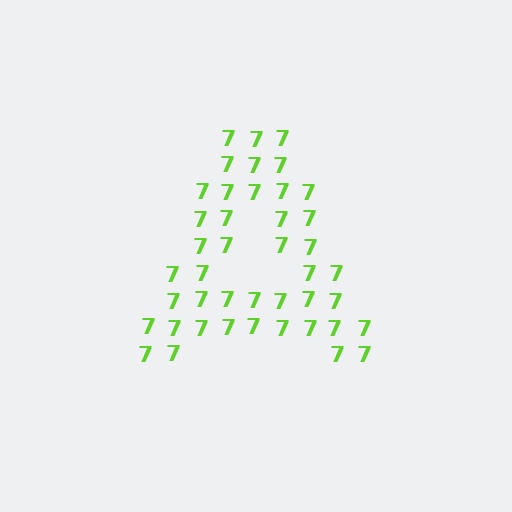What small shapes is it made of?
It is made of small digit 7's.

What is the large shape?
The large shape is the letter A.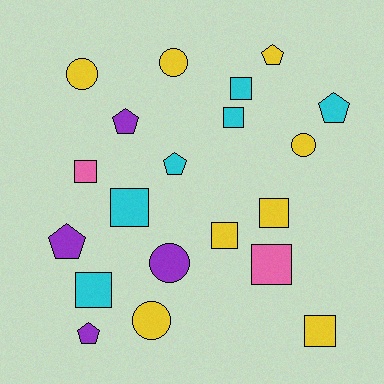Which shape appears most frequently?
Square, with 9 objects.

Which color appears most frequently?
Yellow, with 8 objects.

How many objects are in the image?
There are 20 objects.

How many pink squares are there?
There are 2 pink squares.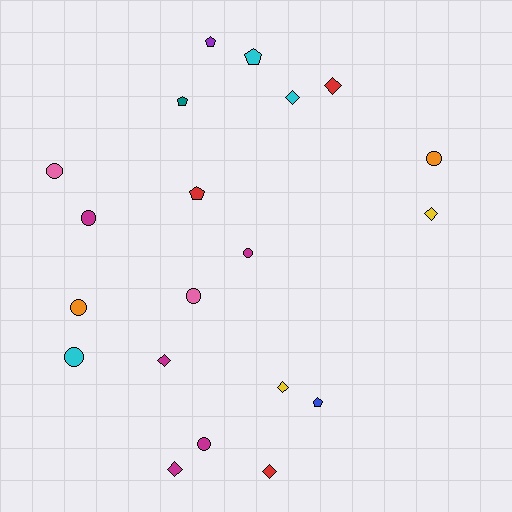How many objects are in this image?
There are 20 objects.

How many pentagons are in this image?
There are 5 pentagons.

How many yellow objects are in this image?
There are 2 yellow objects.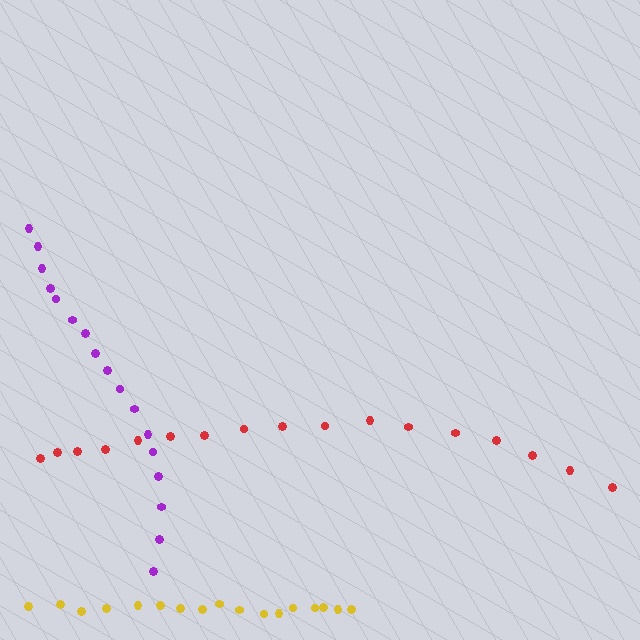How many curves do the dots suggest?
There are 3 distinct paths.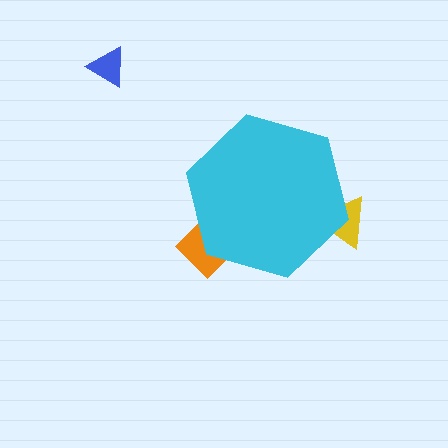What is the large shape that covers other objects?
A cyan hexagon.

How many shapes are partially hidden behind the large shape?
2 shapes are partially hidden.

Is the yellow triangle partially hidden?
Yes, the yellow triangle is partially hidden behind the cyan hexagon.